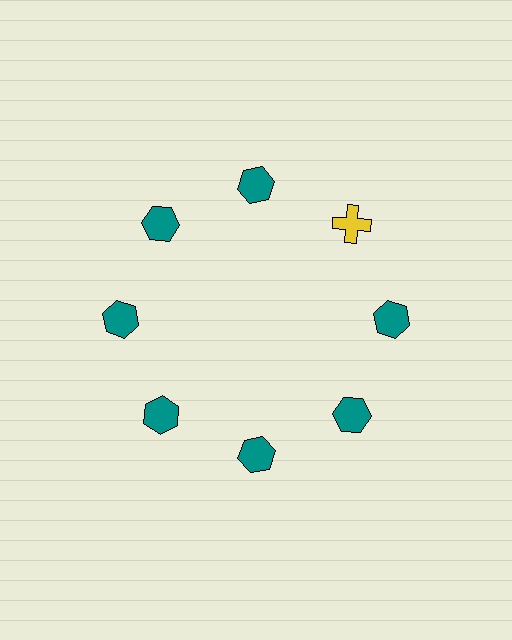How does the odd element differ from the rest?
It differs in both color (yellow instead of teal) and shape (cross instead of hexagon).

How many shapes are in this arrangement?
There are 8 shapes arranged in a ring pattern.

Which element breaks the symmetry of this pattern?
The yellow cross at roughly the 2 o'clock position breaks the symmetry. All other shapes are teal hexagons.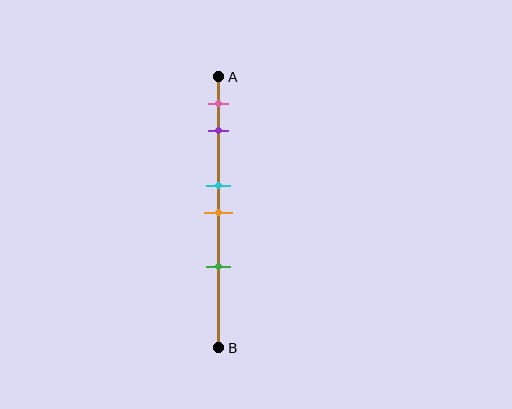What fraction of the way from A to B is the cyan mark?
The cyan mark is approximately 40% (0.4) of the way from A to B.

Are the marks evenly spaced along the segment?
No, the marks are not evenly spaced.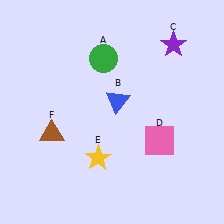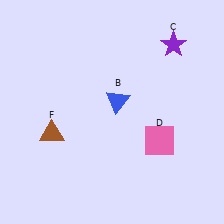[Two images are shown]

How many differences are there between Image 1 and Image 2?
There are 2 differences between the two images.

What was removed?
The green circle (A), the yellow star (E) were removed in Image 2.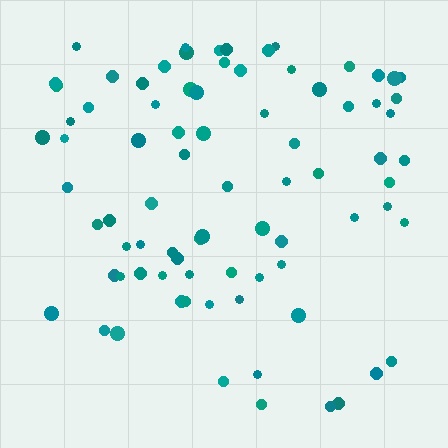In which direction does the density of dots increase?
From bottom to top, with the top side densest.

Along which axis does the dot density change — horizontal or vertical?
Vertical.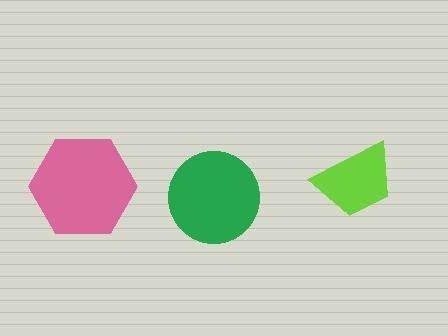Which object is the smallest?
The lime trapezoid.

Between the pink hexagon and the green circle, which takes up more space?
The pink hexagon.